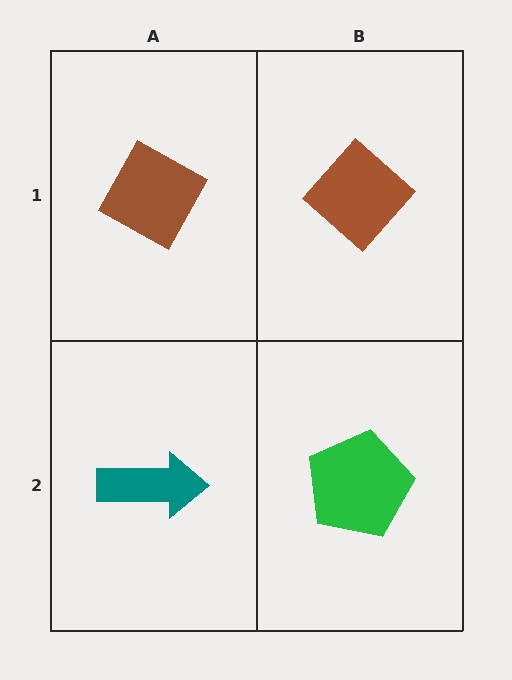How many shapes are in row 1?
2 shapes.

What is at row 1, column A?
A brown diamond.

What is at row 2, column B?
A green pentagon.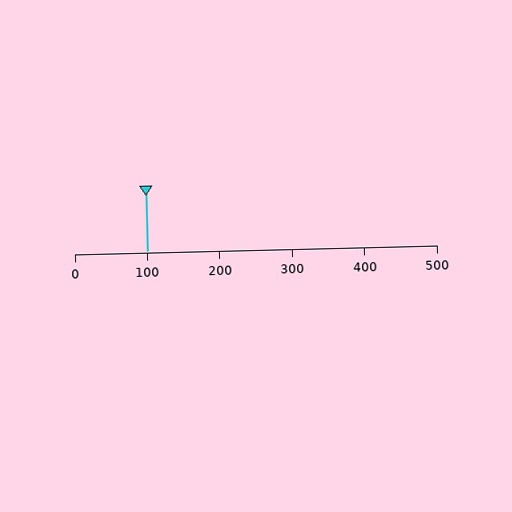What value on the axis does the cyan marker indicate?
The marker indicates approximately 100.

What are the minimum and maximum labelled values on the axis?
The axis runs from 0 to 500.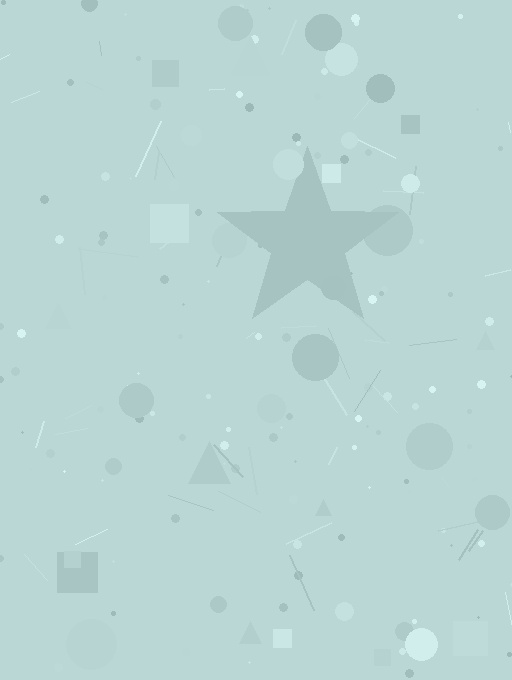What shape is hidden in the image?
A star is hidden in the image.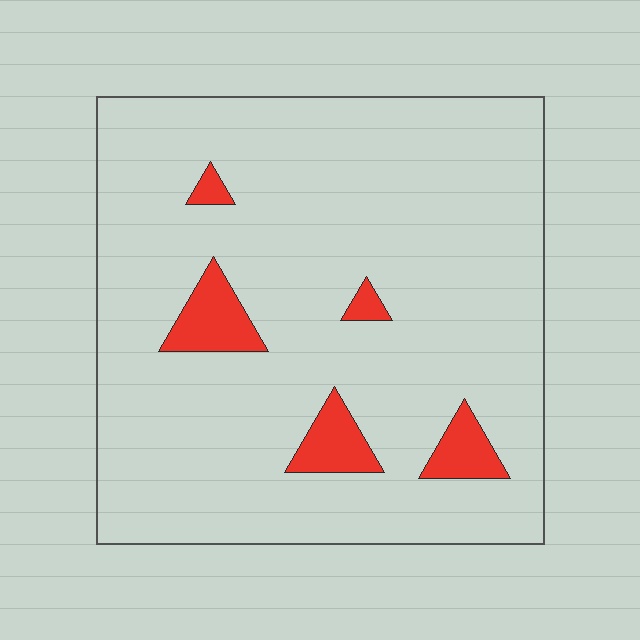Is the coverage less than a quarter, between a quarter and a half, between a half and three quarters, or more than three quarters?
Less than a quarter.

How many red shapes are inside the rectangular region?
5.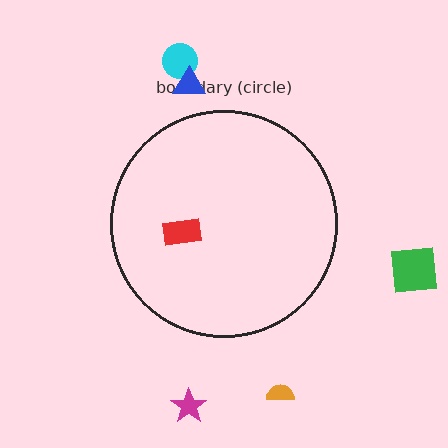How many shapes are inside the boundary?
1 inside, 5 outside.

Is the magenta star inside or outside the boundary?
Outside.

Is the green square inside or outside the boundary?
Outside.